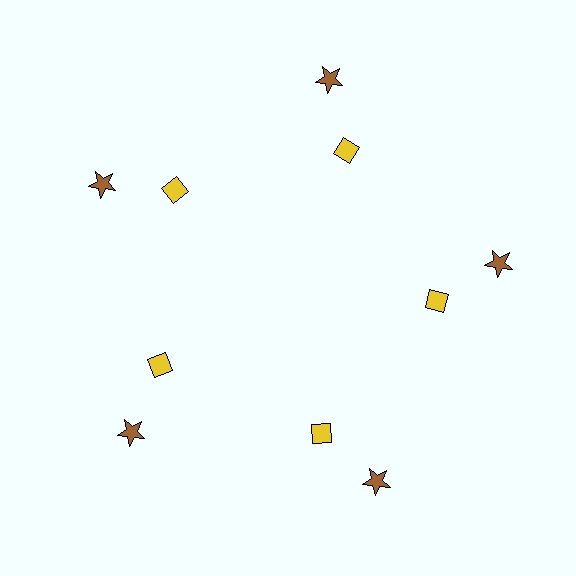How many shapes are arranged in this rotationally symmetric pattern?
There are 10 shapes, arranged in 5 groups of 2.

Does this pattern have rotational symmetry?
Yes, this pattern has 5-fold rotational symmetry. It looks the same after rotating 72 degrees around the center.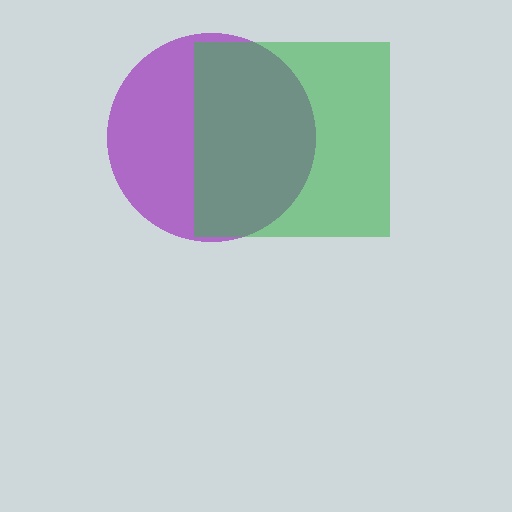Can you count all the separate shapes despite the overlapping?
Yes, there are 2 separate shapes.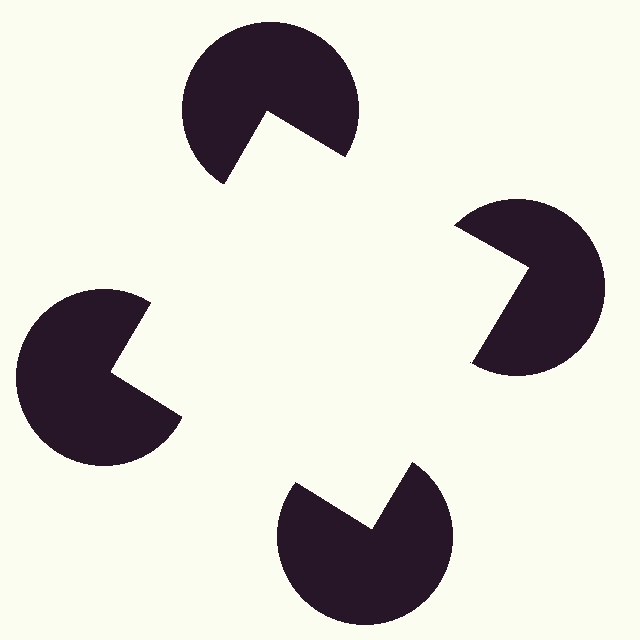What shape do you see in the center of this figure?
An illusory square — its edges are inferred from the aligned wedge cuts in the pac-man discs, not physically drawn.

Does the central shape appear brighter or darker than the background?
It typically appears slightly brighter than the background, even though no actual brightness change is drawn.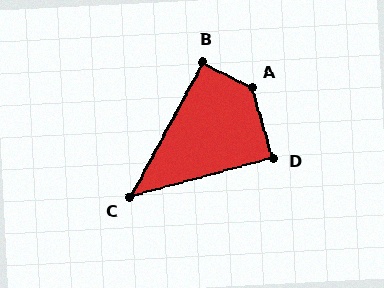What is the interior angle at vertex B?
Approximately 91 degrees (approximately right).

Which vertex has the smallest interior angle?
C, at approximately 46 degrees.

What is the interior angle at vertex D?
Approximately 89 degrees (approximately right).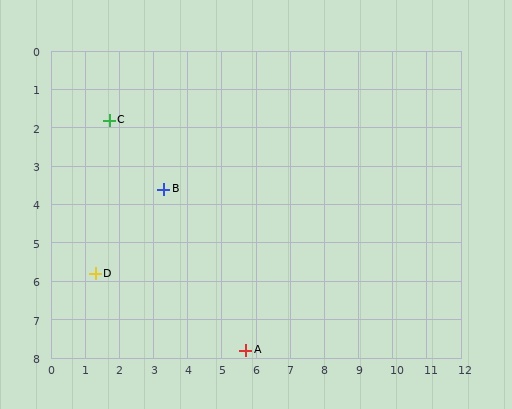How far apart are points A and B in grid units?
Points A and B are about 4.8 grid units apart.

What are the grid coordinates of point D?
Point D is at approximately (1.3, 5.8).